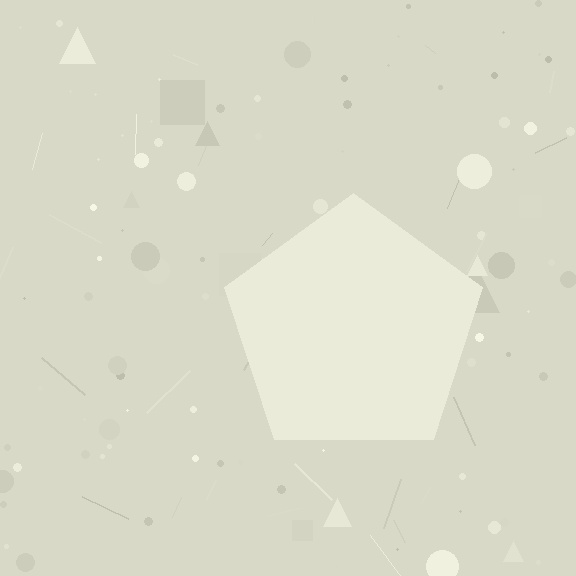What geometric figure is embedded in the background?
A pentagon is embedded in the background.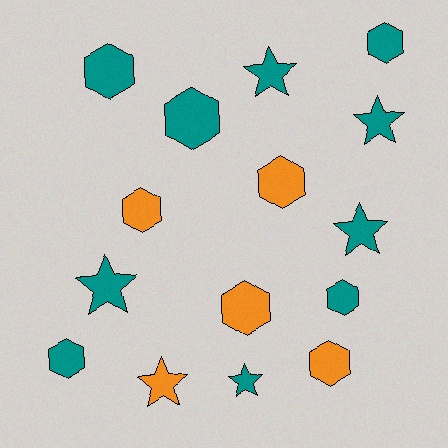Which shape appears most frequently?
Hexagon, with 9 objects.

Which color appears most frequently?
Teal, with 10 objects.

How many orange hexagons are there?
There are 4 orange hexagons.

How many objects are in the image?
There are 15 objects.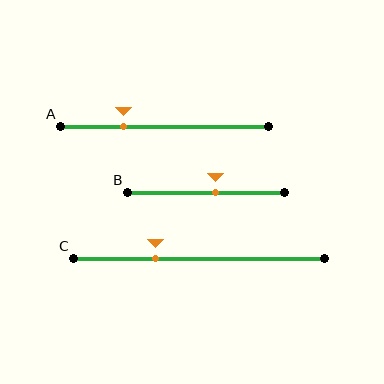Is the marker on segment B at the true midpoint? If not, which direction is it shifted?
No, the marker on segment B is shifted to the right by about 6% of the segment length.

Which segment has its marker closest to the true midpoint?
Segment B has its marker closest to the true midpoint.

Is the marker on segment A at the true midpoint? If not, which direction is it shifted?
No, the marker on segment A is shifted to the left by about 20% of the segment length.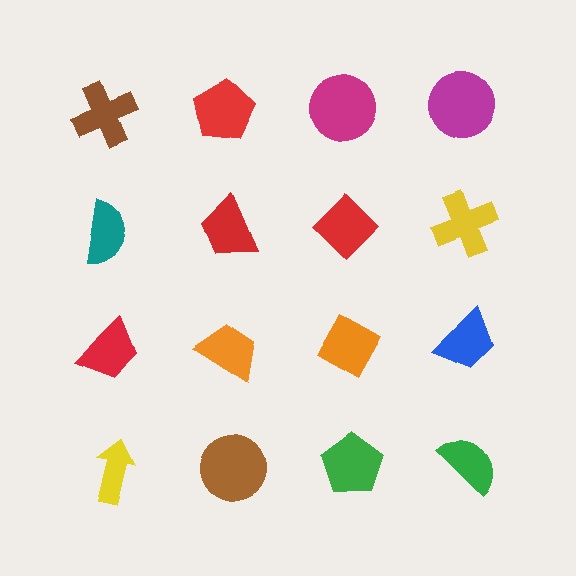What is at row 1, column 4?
A magenta circle.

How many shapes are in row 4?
4 shapes.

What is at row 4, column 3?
A green pentagon.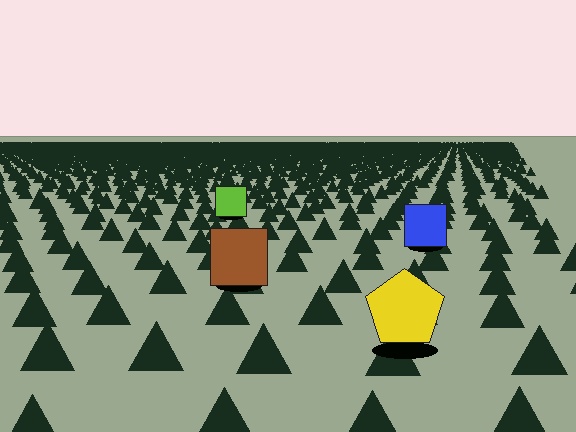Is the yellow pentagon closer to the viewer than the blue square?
Yes. The yellow pentagon is closer — you can tell from the texture gradient: the ground texture is coarser near it.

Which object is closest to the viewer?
The yellow pentagon is closest. The texture marks near it are larger and more spread out.